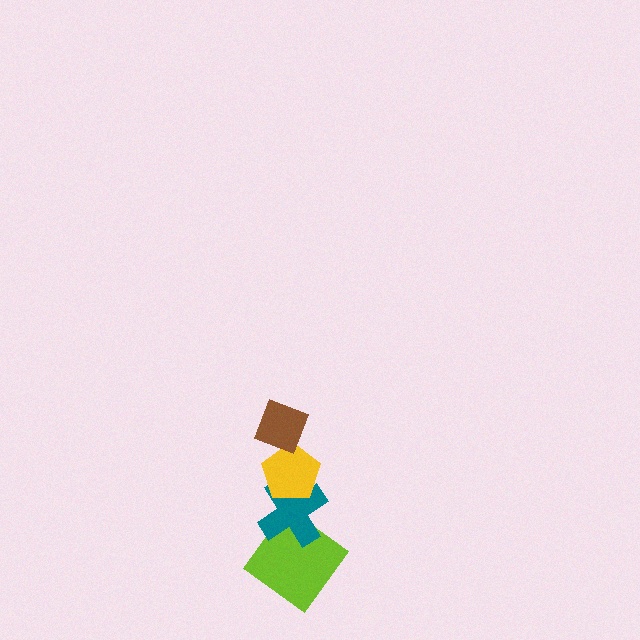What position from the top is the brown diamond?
The brown diamond is 1st from the top.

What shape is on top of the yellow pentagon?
The brown diamond is on top of the yellow pentagon.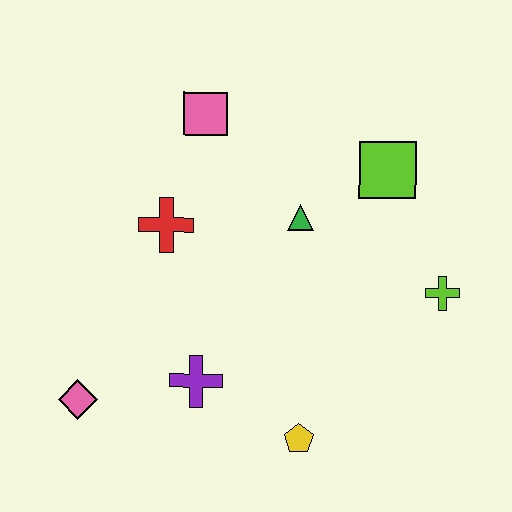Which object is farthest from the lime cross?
The pink diamond is farthest from the lime cross.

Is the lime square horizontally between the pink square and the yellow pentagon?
No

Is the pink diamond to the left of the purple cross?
Yes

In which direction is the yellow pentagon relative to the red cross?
The yellow pentagon is below the red cross.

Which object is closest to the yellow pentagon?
The purple cross is closest to the yellow pentagon.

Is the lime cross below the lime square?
Yes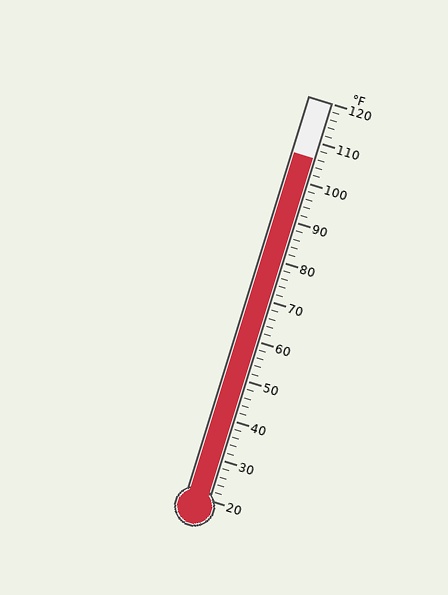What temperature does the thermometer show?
The thermometer shows approximately 106°F.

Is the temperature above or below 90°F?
The temperature is above 90°F.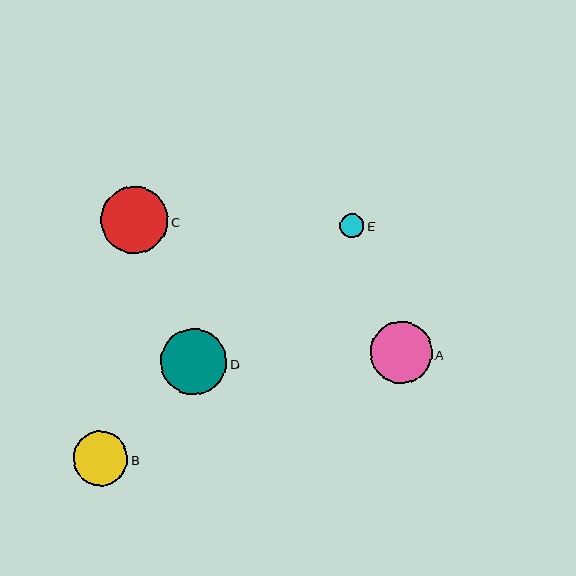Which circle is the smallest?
Circle E is the smallest with a size of approximately 24 pixels.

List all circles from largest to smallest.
From largest to smallest: C, D, A, B, E.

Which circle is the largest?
Circle C is the largest with a size of approximately 67 pixels.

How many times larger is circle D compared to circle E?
Circle D is approximately 2.8 times the size of circle E.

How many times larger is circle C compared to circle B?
Circle C is approximately 1.2 times the size of circle B.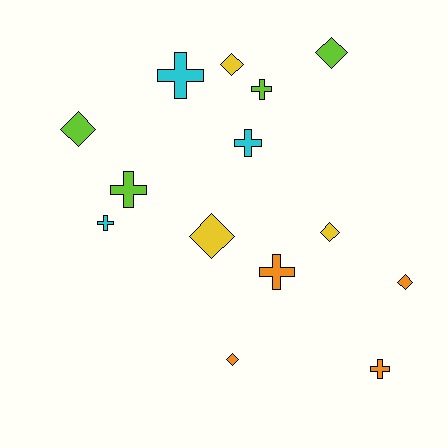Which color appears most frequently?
Lime, with 4 objects.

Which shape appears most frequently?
Diamond, with 7 objects.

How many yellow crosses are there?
There are no yellow crosses.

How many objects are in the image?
There are 14 objects.